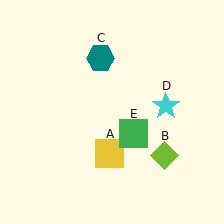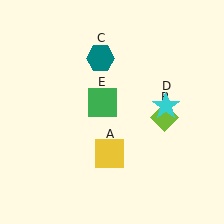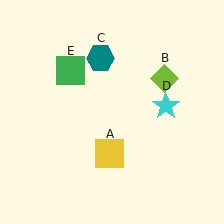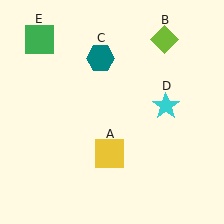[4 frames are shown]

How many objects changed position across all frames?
2 objects changed position: lime diamond (object B), green square (object E).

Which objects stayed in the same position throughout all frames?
Yellow square (object A) and teal hexagon (object C) and cyan star (object D) remained stationary.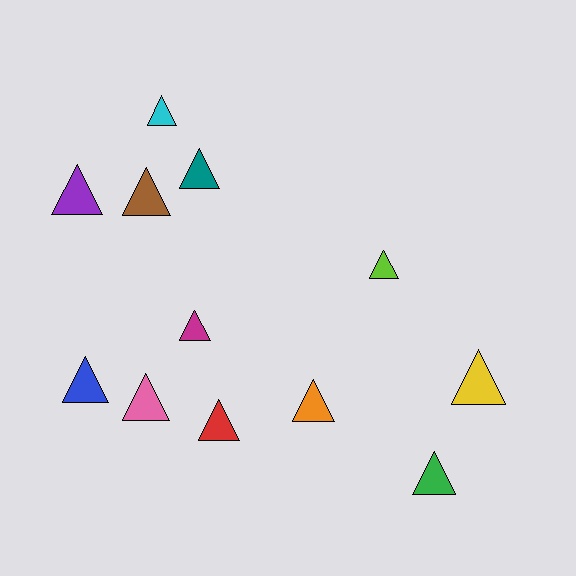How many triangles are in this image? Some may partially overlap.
There are 12 triangles.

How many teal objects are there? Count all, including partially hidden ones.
There is 1 teal object.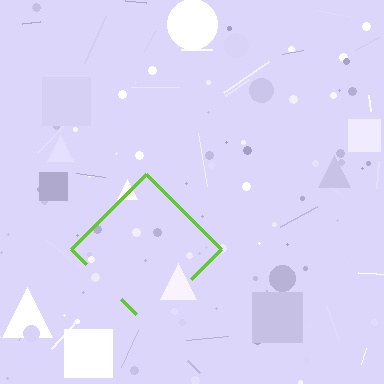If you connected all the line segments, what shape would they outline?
They would outline a diamond.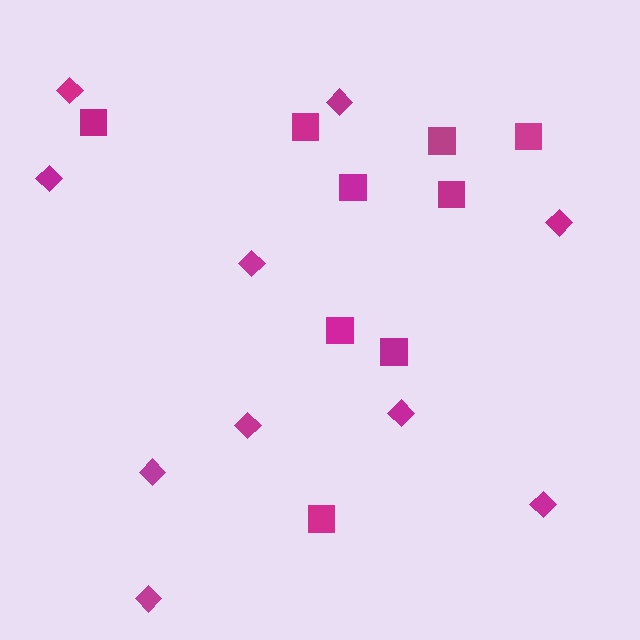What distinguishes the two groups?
There are 2 groups: one group of diamonds (10) and one group of squares (9).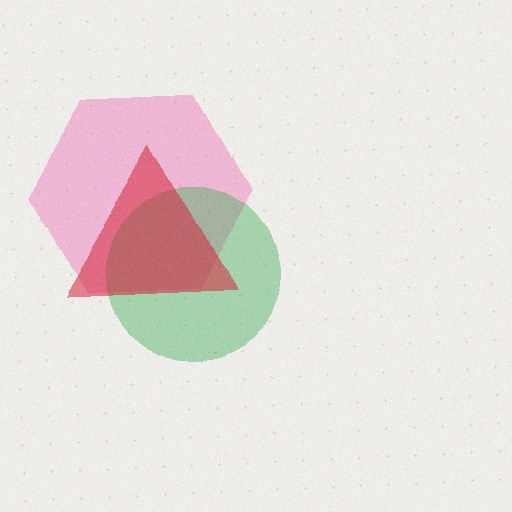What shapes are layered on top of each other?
The layered shapes are: a pink hexagon, a green circle, a red triangle.